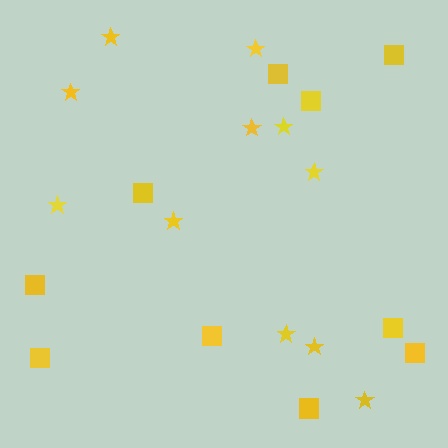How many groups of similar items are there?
There are 2 groups: one group of stars (11) and one group of squares (10).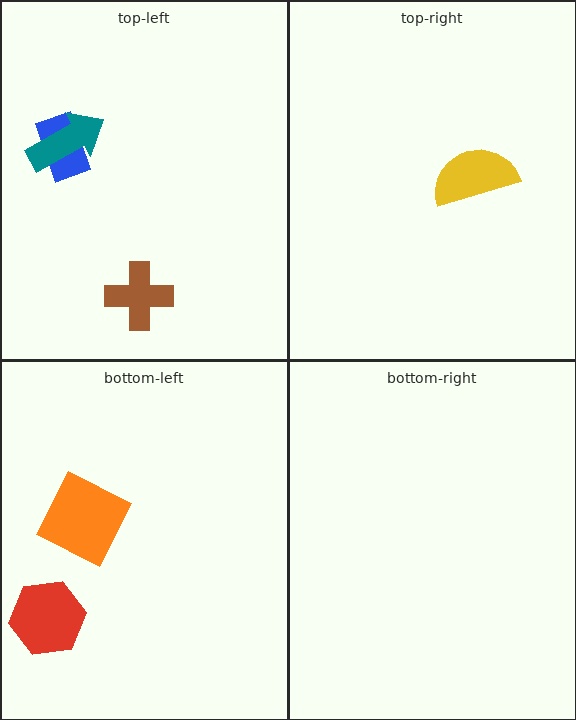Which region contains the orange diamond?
The bottom-left region.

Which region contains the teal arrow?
The top-left region.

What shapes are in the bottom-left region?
The red hexagon, the orange diamond.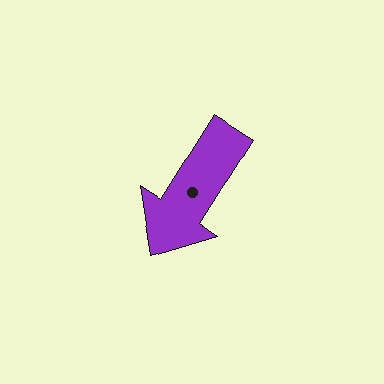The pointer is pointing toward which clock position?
Roughly 7 o'clock.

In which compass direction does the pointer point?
Southwest.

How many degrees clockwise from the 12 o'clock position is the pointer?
Approximately 212 degrees.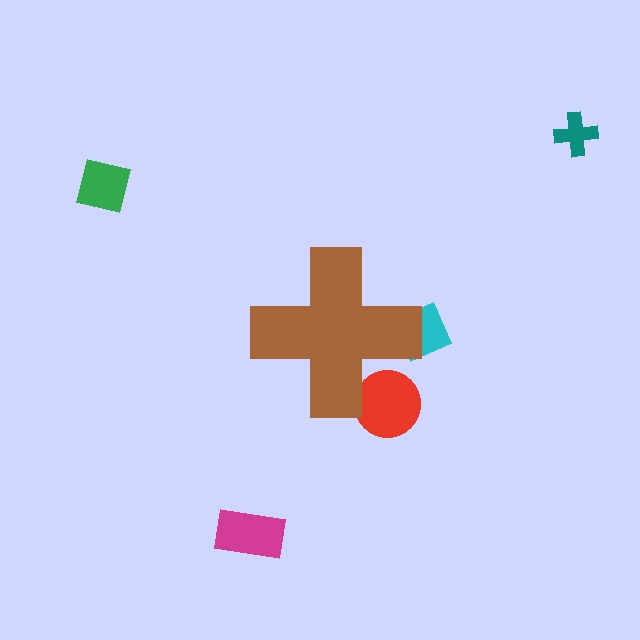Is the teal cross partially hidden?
No, the teal cross is fully visible.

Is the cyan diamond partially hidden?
Yes, the cyan diamond is partially hidden behind the brown cross.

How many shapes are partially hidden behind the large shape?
2 shapes are partially hidden.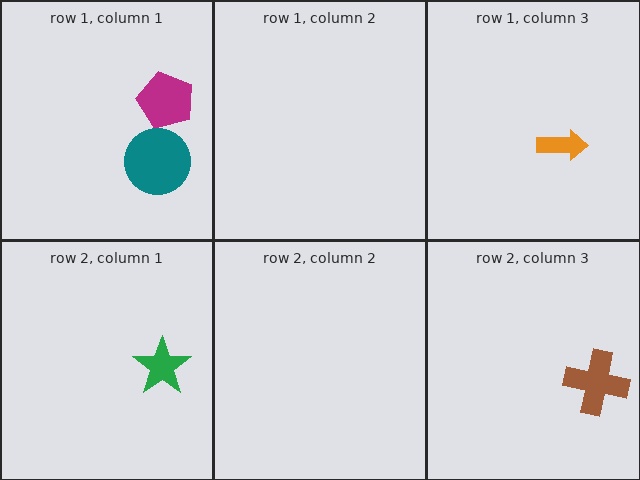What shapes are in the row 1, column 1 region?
The magenta pentagon, the teal circle.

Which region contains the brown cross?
The row 2, column 3 region.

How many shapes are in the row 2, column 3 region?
1.